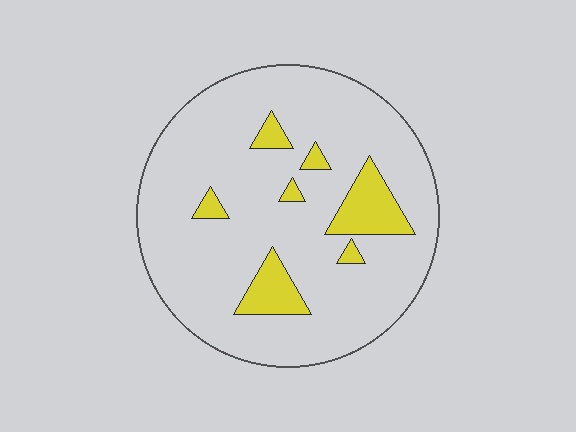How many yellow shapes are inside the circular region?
7.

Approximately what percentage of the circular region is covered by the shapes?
Approximately 15%.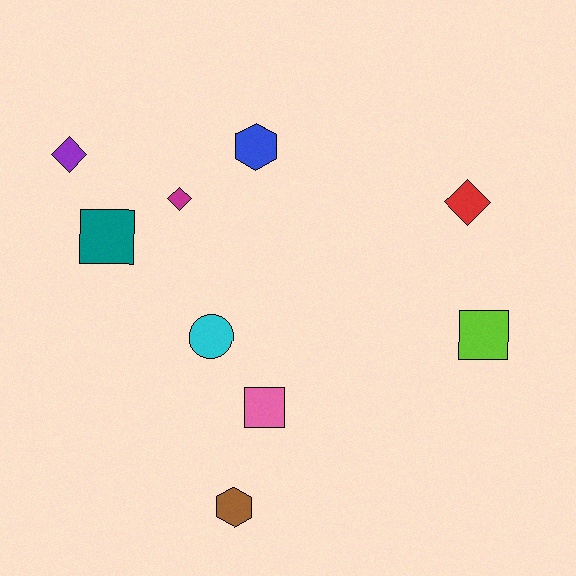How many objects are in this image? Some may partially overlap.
There are 9 objects.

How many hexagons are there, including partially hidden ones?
There are 2 hexagons.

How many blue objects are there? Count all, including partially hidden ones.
There is 1 blue object.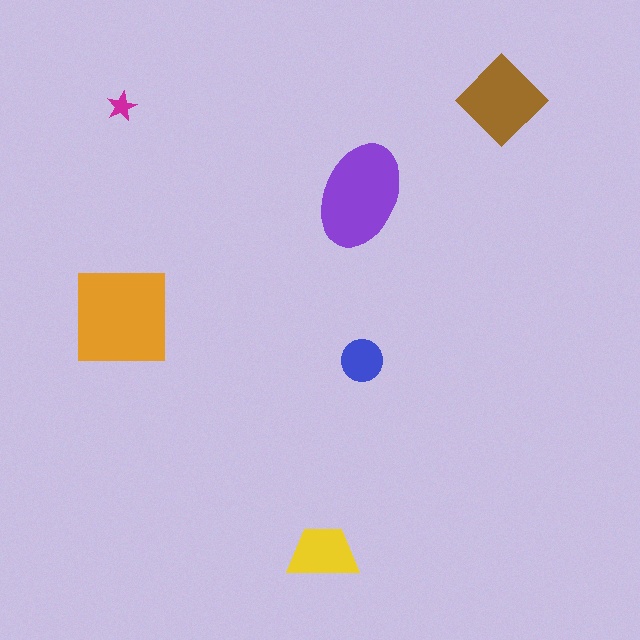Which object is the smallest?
The magenta star.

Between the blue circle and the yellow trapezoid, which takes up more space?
The yellow trapezoid.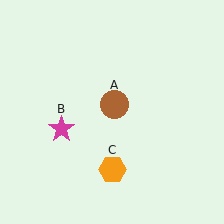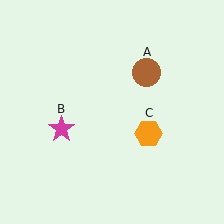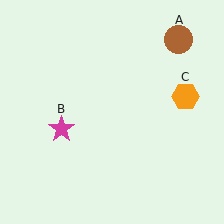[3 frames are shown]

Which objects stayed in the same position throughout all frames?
Magenta star (object B) remained stationary.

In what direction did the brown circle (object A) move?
The brown circle (object A) moved up and to the right.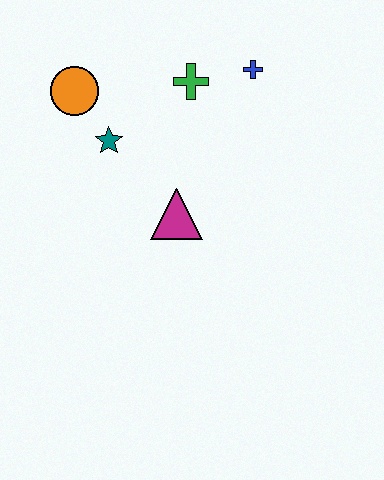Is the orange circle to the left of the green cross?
Yes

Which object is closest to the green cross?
The blue cross is closest to the green cross.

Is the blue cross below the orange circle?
No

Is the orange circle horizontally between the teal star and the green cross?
No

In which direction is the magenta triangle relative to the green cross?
The magenta triangle is below the green cross.